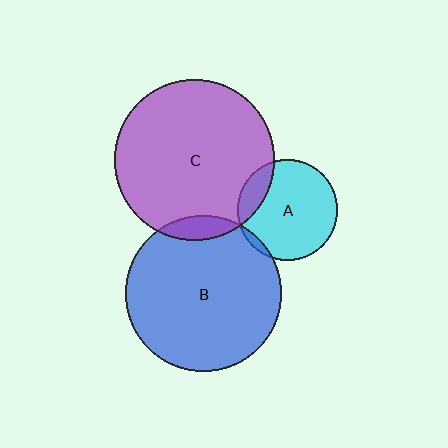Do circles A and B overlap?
Yes.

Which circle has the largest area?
Circle C (purple).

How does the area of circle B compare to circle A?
Approximately 2.4 times.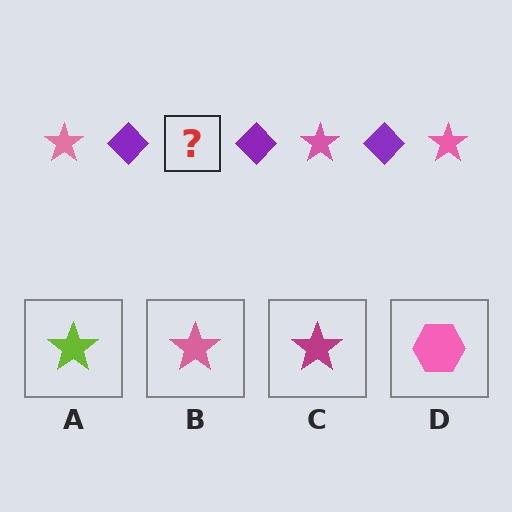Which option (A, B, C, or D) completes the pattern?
B.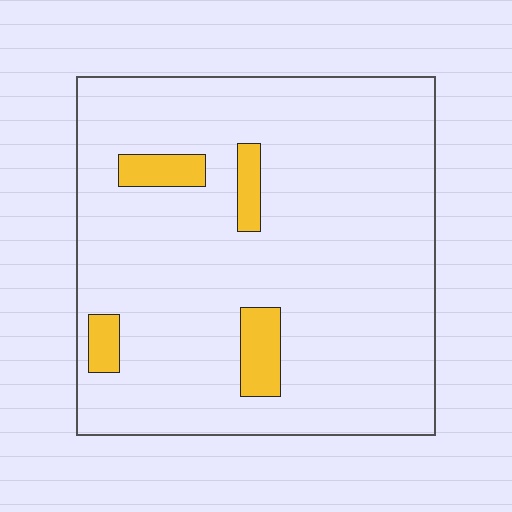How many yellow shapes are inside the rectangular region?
4.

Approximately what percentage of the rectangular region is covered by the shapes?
Approximately 10%.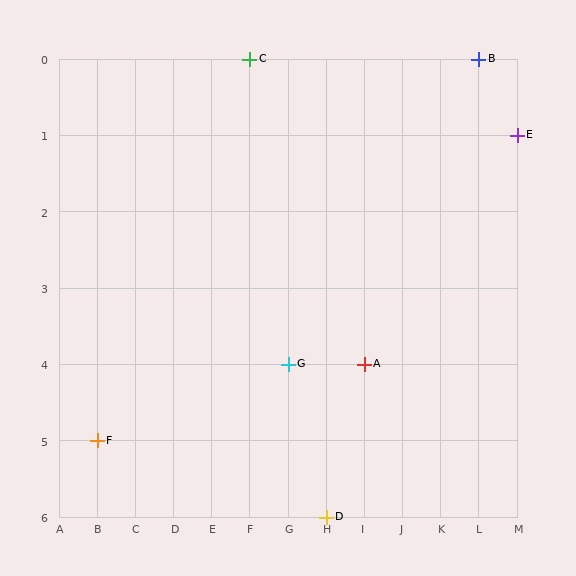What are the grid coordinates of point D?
Point D is at grid coordinates (H, 6).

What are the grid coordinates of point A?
Point A is at grid coordinates (I, 4).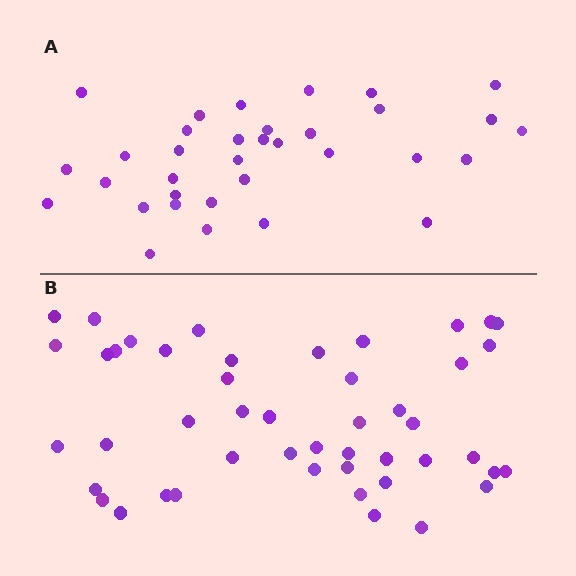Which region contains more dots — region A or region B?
Region B (the bottom region) has more dots.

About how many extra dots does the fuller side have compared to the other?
Region B has approximately 15 more dots than region A.